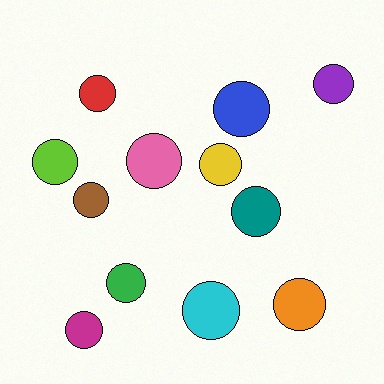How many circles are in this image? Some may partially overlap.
There are 12 circles.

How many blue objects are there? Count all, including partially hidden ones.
There is 1 blue object.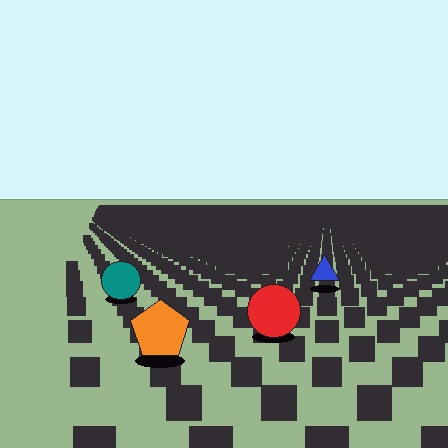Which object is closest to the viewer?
The orange pentagon is closest. The texture marks near it are larger and more spread out.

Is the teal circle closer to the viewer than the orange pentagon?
No. The orange pentagon is closer — you can tell from the texture gradient: the ground texture is coarser near it.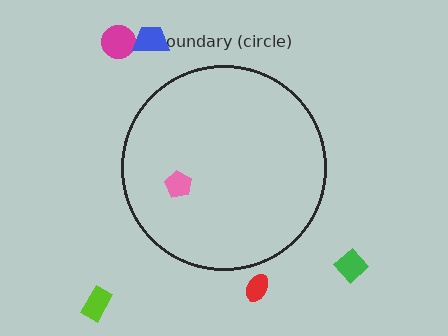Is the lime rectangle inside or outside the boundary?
Outside.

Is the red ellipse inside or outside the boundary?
Outside.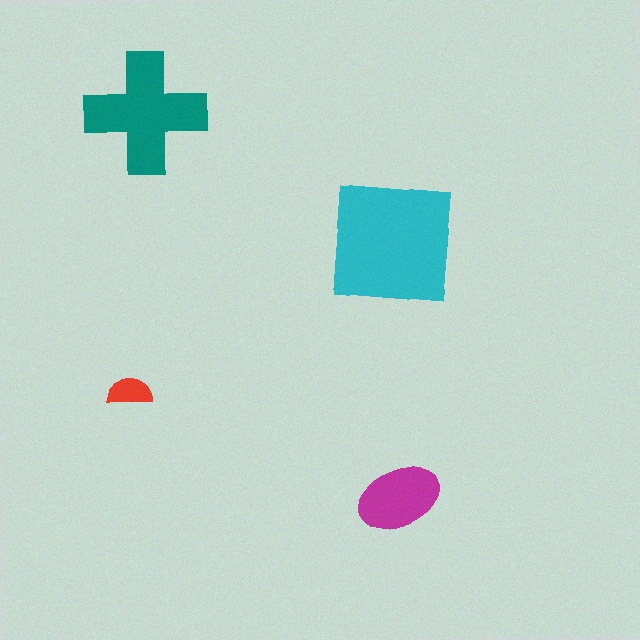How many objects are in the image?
There are 4 objects in the image.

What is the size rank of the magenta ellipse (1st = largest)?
3rd.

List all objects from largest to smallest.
The cyan square, the teal cross, the magenta ellipse, the red semicircle.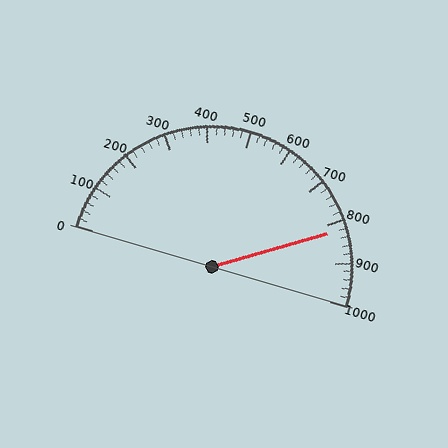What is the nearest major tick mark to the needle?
The nearest major tick mark is 800.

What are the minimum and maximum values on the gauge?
The gauge ranges from 0 to 1000.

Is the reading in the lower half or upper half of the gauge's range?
The reading is in the upper half of the range (0 to 1000).